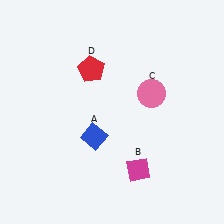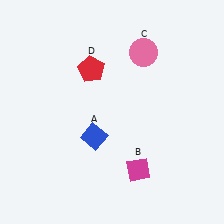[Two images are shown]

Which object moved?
The pink circle (C) moved up.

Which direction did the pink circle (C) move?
The pink circle (C) moved up.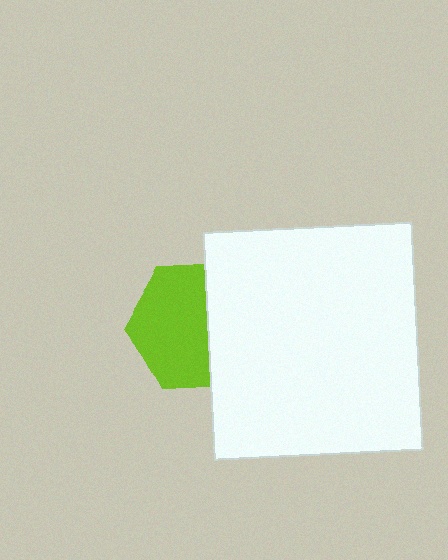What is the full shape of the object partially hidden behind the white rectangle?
The partially hidden object is a lime hexagon.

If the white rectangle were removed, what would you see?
You would see the complete lime hexagon.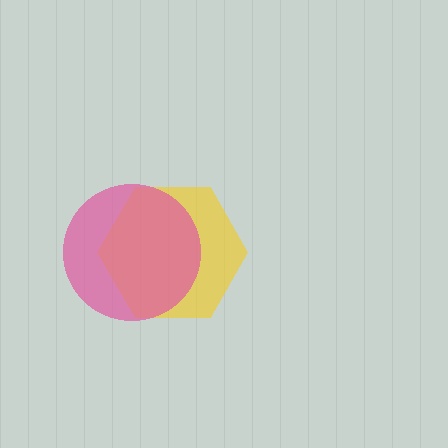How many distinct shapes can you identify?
There are 2 distinct shapes: a yellow hexagon, a pink circle.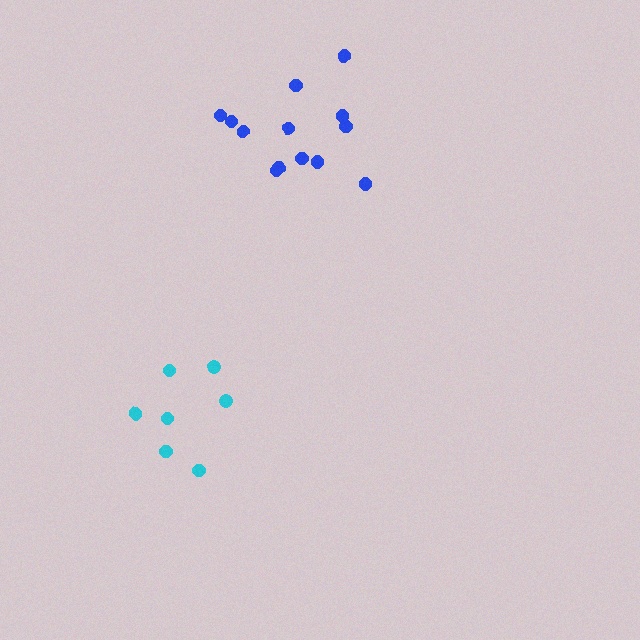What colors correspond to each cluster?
The clusters are colored: blue, cyan.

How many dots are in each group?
Group 1: 13 dots, Group 2: 7 dots (20 total).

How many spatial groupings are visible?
There are 2 spatial groupings.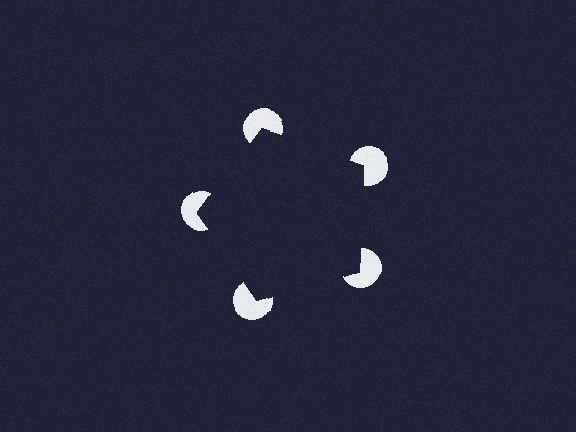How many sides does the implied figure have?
5 sides.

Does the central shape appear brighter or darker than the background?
It typically appears slightly darker than the background, even though no actual brightness change is drawn.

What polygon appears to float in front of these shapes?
An illusory pentagon — its edges are inferred from the aligned wedge cuts in the pac-man discs, not physically drawn.